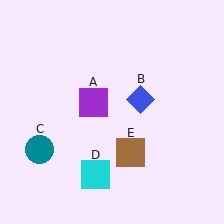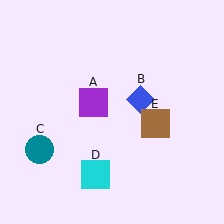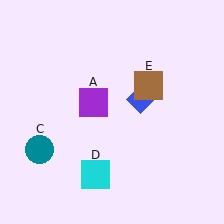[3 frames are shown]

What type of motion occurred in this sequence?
The brown square (object E) rotated counterclockwise around the center of the scene.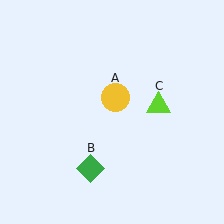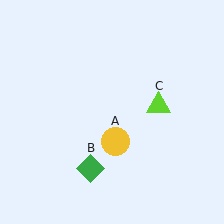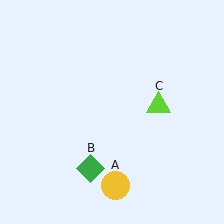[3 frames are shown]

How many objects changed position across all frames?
1 object changed position: yellow circle (object A).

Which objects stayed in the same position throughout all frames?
Green diamond (object B) and lime triangle (object C) remained stationary.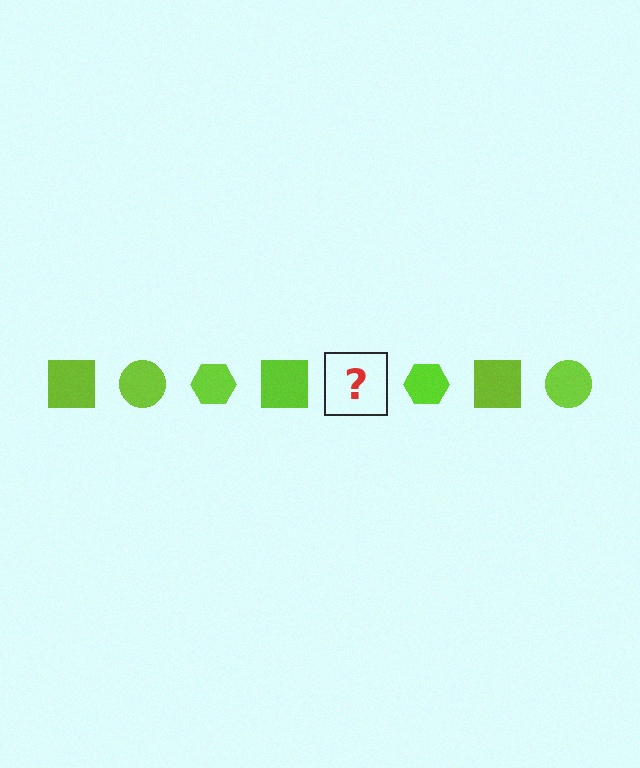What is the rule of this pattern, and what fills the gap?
The rule is that the pattern cycles through square, circle, hexagon shapes in lime. The gap should be filled with a lime circle.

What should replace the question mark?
The question mark should be replaced with a lime circle.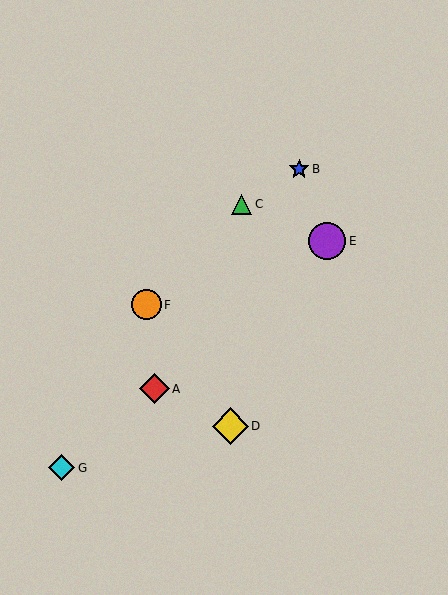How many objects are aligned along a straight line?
3 objects (A, E, G) are aligned along a straight line.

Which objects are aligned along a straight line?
Objects A, E, G are aligned along a straight line.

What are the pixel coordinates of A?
Object A is at (154, 389).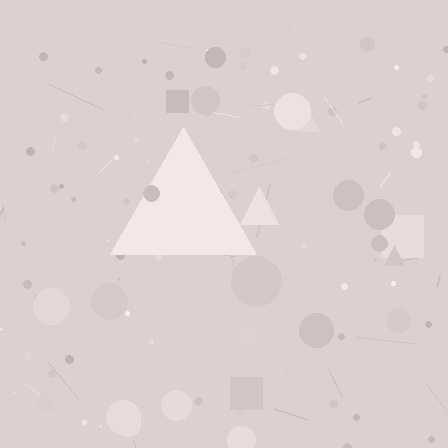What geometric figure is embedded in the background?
A triangle is embedded in the background.